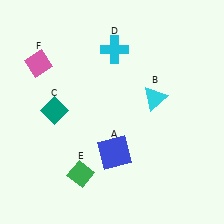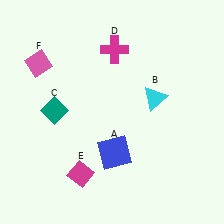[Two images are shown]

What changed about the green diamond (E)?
In Image 1, E is green. In Image 2, it changed to magenta.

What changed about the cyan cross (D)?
In Image 1, D is cyan. In Image 2, it changed to magenta.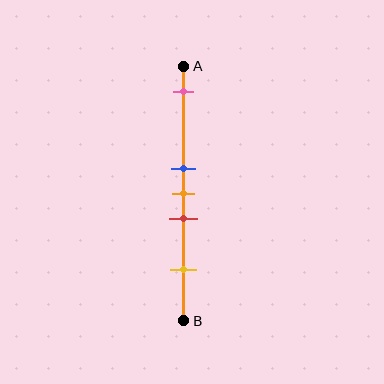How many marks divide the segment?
There are 5 marks dividing the segment.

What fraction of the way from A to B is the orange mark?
The orange mark is approximately 50% (0.5) of the way from A to B.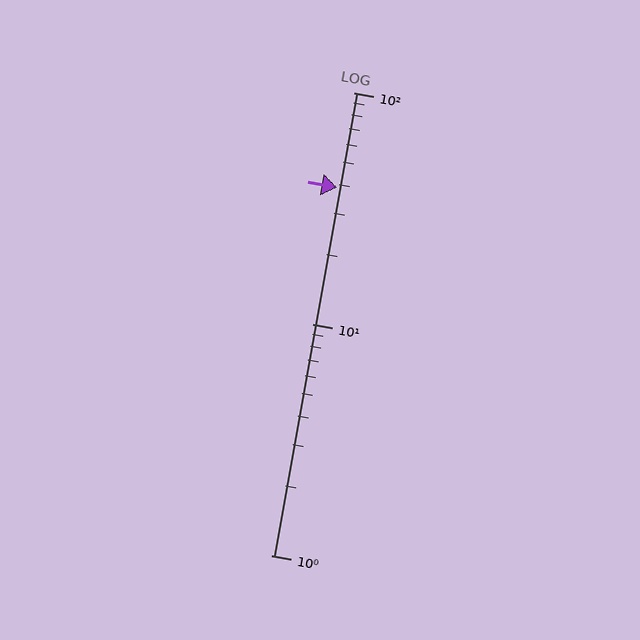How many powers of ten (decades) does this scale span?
The scale spans 2 decades, from 1 to 100.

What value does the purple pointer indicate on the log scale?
The pointer indicates approximately 39.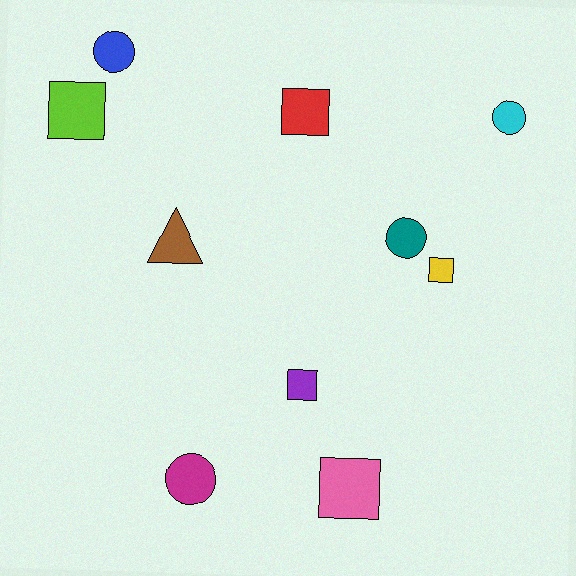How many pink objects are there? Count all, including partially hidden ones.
There is 1 pink object.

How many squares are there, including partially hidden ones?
There are 5 squares.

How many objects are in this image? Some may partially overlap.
There are 10 objects.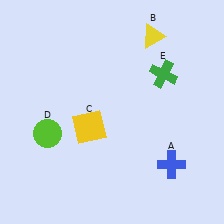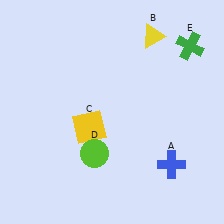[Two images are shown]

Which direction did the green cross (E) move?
The green cross (E) moved up.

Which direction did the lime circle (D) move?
The lime circle (D) moved right.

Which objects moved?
The objects that moved are: the lime circle (D), the green cross (E).